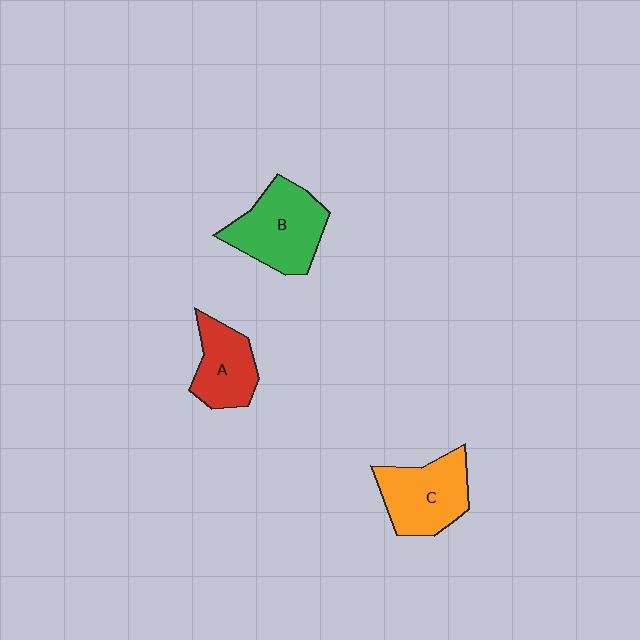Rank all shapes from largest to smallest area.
From largest to smallest: B (green), C (orange), A (red).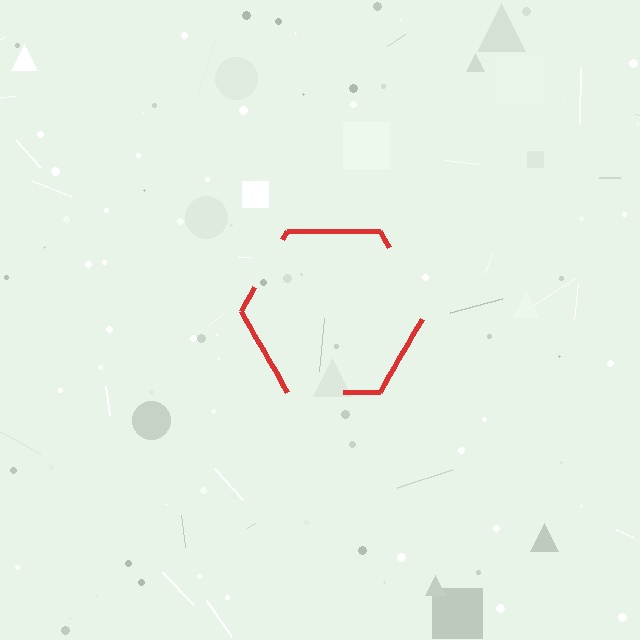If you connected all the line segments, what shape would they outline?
They would outline a hexagon.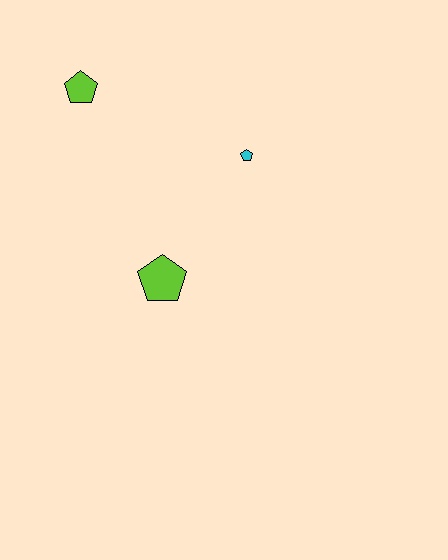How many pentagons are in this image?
There are 3 pentagons.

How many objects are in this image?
There are 3 objects.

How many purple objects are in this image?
There are no purple objects.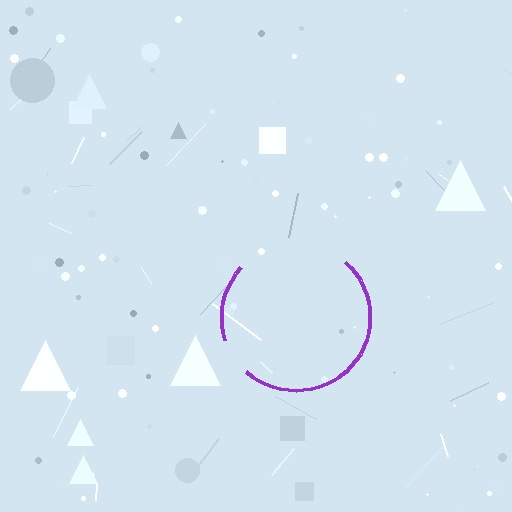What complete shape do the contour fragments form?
The contour fragments form a circle.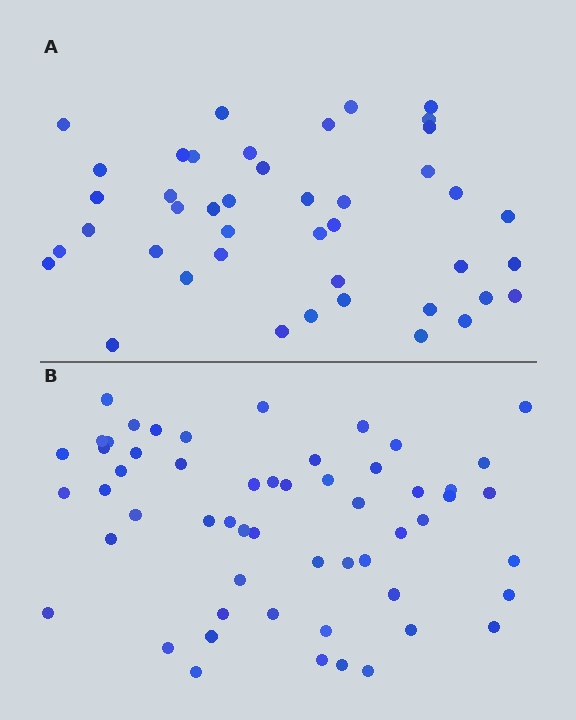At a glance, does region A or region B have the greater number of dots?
Region B (the bottom region) has more dots.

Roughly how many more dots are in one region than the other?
Region B has approximately 15 more dots than region A.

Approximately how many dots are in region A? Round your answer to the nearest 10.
About 40 dots. (The exact count is 43, which rounds to 40.)